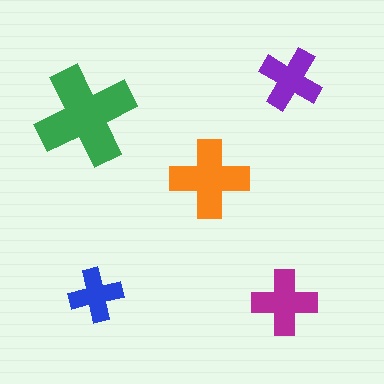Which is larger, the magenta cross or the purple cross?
The magenta one.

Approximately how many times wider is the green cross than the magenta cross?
About 1.5 times wider.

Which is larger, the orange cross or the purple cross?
The orange one.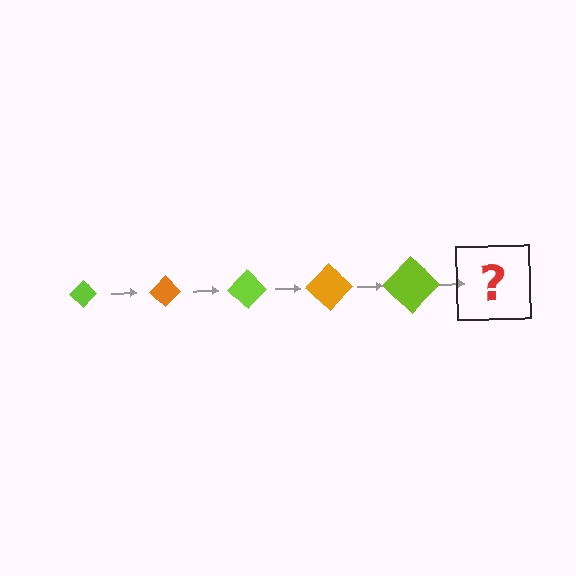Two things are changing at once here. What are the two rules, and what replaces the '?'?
The two rules are that the diamond grows larger each step and the color cycles through lime and orange. The '?' should be an orange diamond, larger than the previous one.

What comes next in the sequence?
The next element should be an orange diamond, larger than the previous one.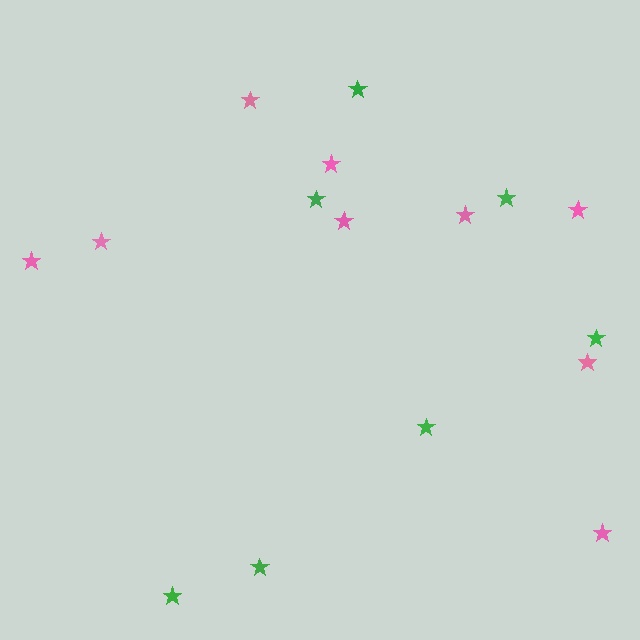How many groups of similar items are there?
There are 2 groups: one group of pink stars (9) and one group of green stars (7).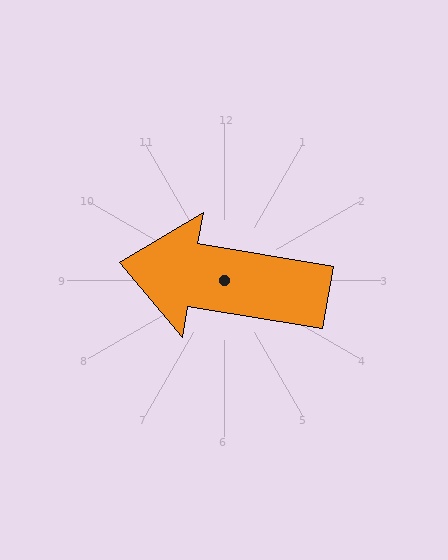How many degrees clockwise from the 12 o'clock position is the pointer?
Approximately 279 degrees.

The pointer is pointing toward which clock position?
Roughly 9 o'clock.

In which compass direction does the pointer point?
West.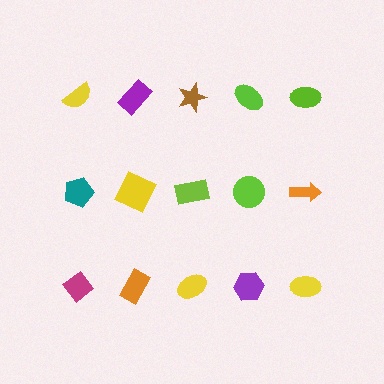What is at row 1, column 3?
A brown star.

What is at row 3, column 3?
A yellow ellipse.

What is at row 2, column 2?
A yellow square.